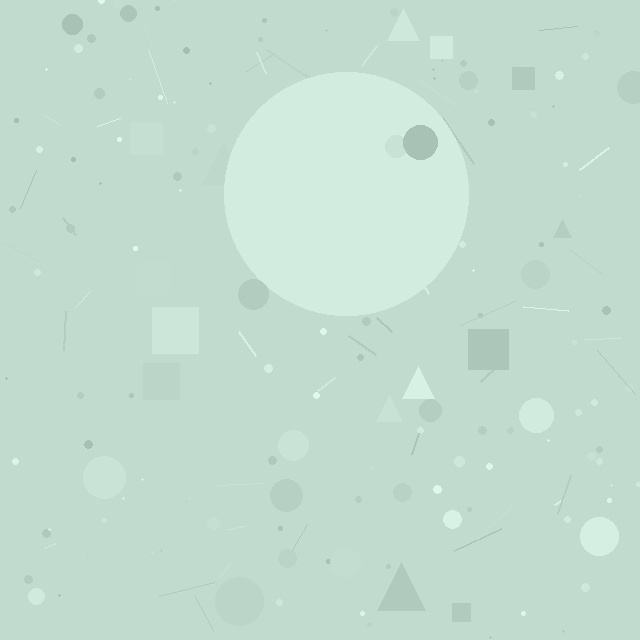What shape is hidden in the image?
A circle is hidden in the image.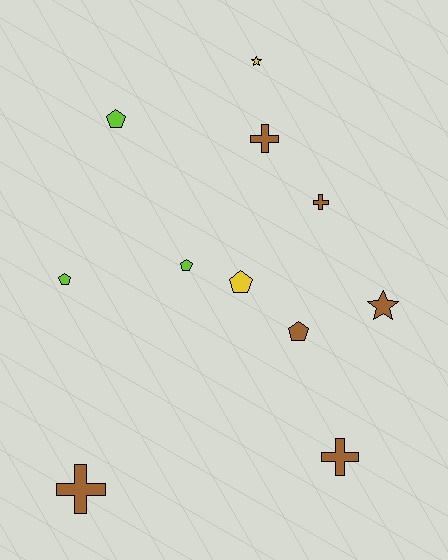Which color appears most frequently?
Brown, with 6 objects.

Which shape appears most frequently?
Pentagon, with 5 objects.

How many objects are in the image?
There are 11 objects.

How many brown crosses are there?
There are 4 brown crosses.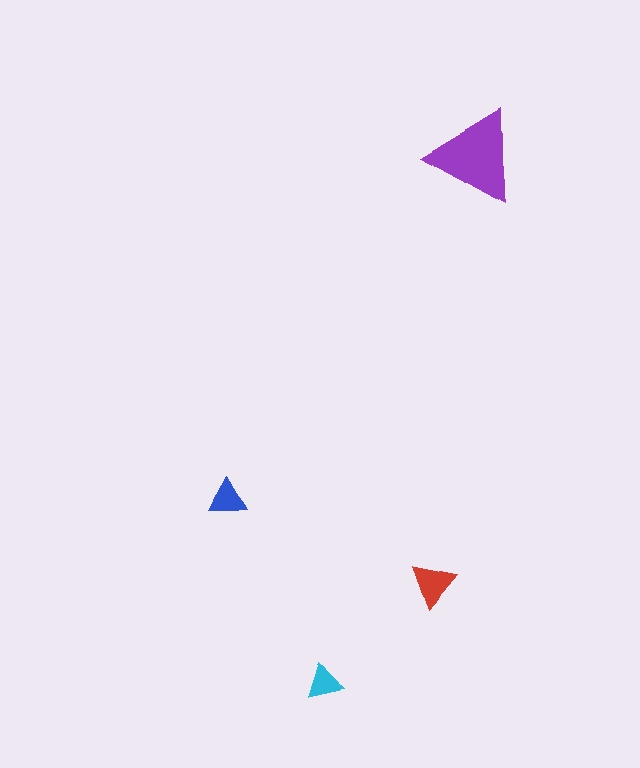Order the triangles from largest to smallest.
the purple one, the red one, the blue one, the cyan one.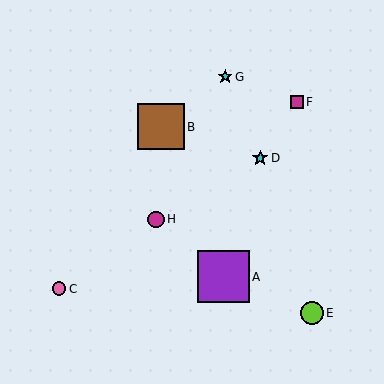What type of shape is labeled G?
Shape G is a cyan star.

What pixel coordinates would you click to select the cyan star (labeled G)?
Click at (225, 77) to select the cyan star G.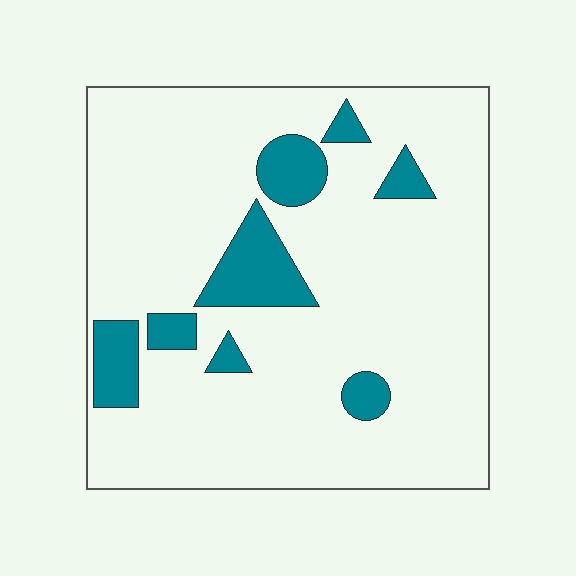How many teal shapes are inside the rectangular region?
8.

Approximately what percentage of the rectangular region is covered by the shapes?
Approximately 15%.